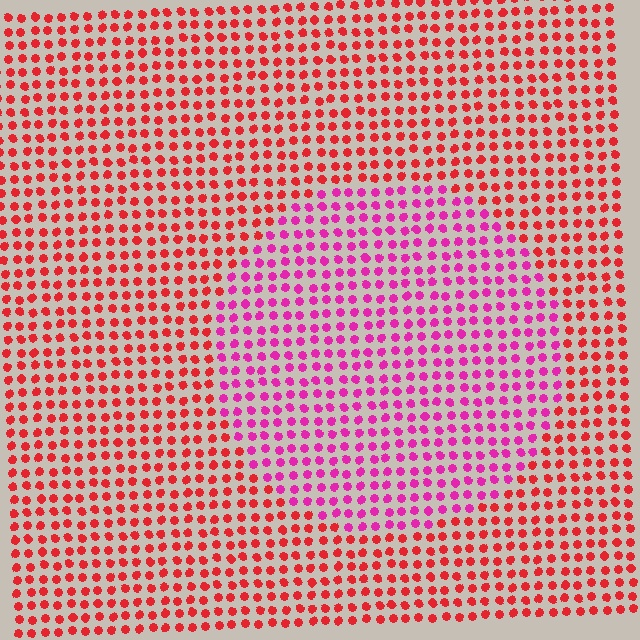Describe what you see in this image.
The image is filled with small red elements in a uniform arrangement. A circle-shaped region is visible where the elements are tinted to a slightly different hue, forming a subtle color boundary.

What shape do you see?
I see a circle.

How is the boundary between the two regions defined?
The boundary is defined purely by a slight shift in hue (about 40 degrees). Spacing, size, and orientation are identical on both sides.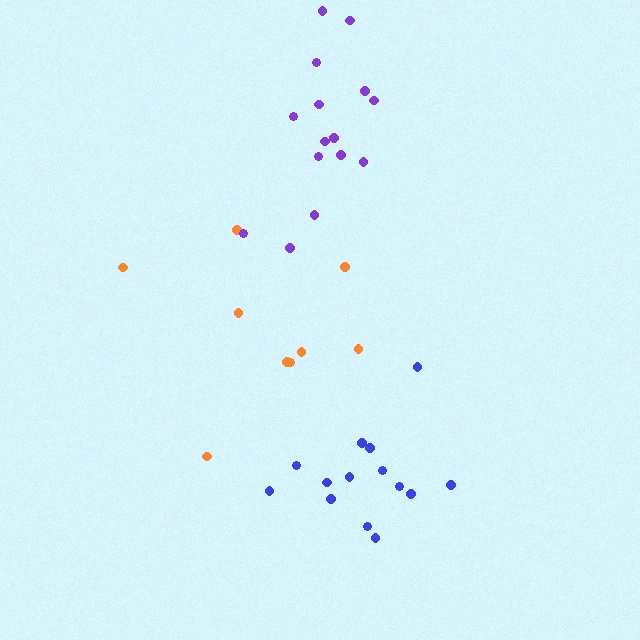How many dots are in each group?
Group 1: 9 dots, Group 2: 14 dots, Group 3: 15 dots (38 total).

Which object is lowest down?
The blue cluster is bottommost.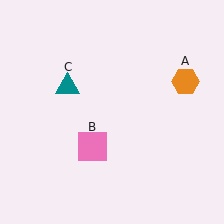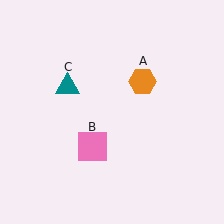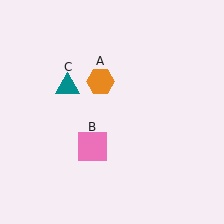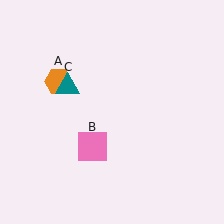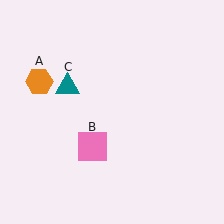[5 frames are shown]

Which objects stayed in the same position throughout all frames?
Pink square (object B) and teal triangle (object C) remained stationary.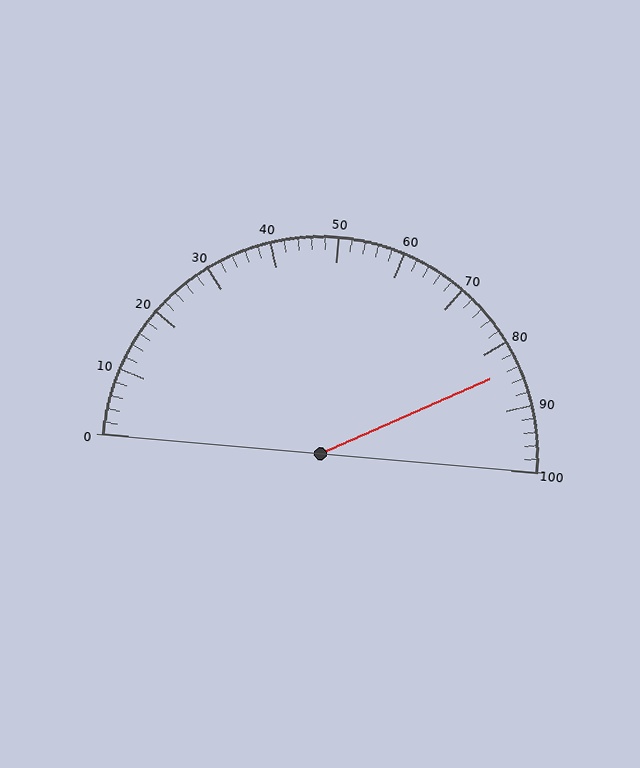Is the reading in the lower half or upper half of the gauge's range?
The reading is in the upper half of the range (0 to 100).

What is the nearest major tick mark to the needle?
The nearest major tick mark is 80.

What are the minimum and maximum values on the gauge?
The gauge ranges from 0 to 100.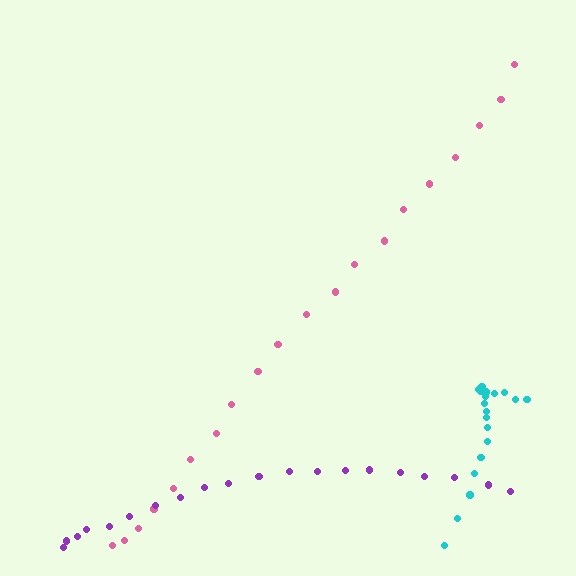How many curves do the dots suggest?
There are 3 distinct paths.